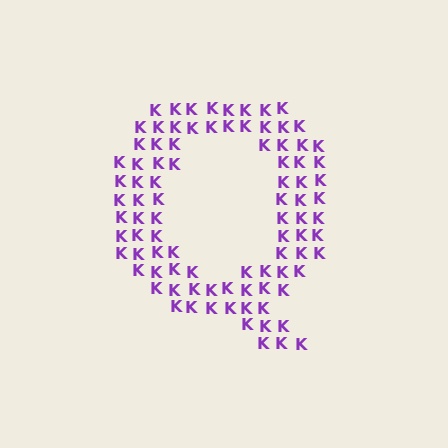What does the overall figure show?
The overall figure shows the letter Q.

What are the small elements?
The small elements are letter K's.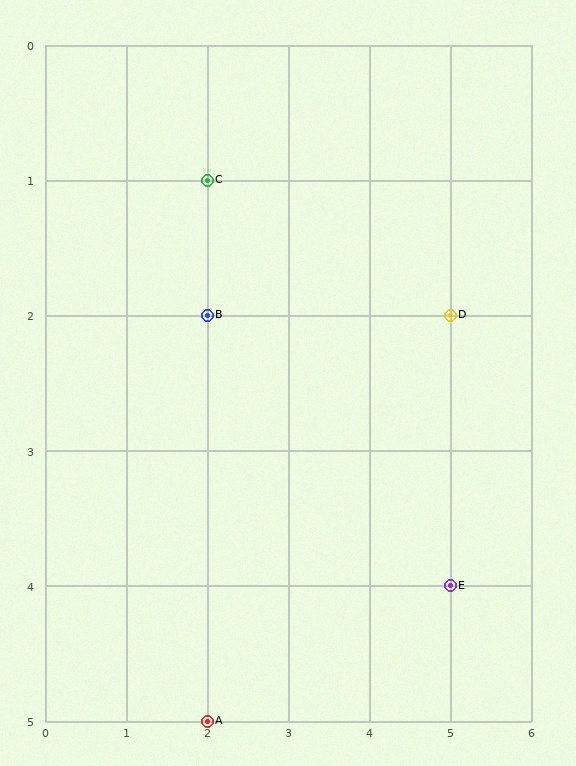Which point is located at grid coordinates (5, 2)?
Point D is at (5, 2).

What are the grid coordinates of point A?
Point A is at grid coordinates (2, 5).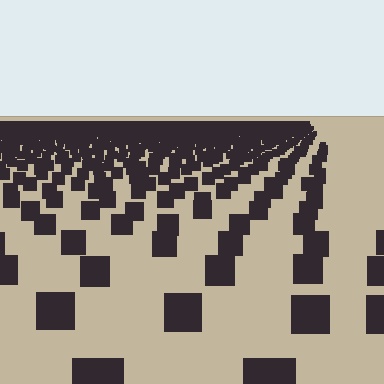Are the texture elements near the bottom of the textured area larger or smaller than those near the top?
Larger. Near the bottom, elements are closer to the viewer and appear at a bigger on-screen size.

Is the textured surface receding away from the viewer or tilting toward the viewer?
The surface is receding away from the viewer. Texture elements get smaller and denser toward the top.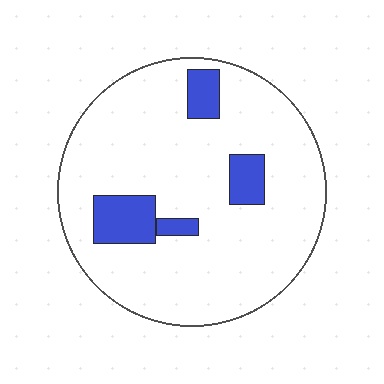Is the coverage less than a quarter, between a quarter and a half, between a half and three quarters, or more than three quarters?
Less than a quarter.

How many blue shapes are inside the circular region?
4.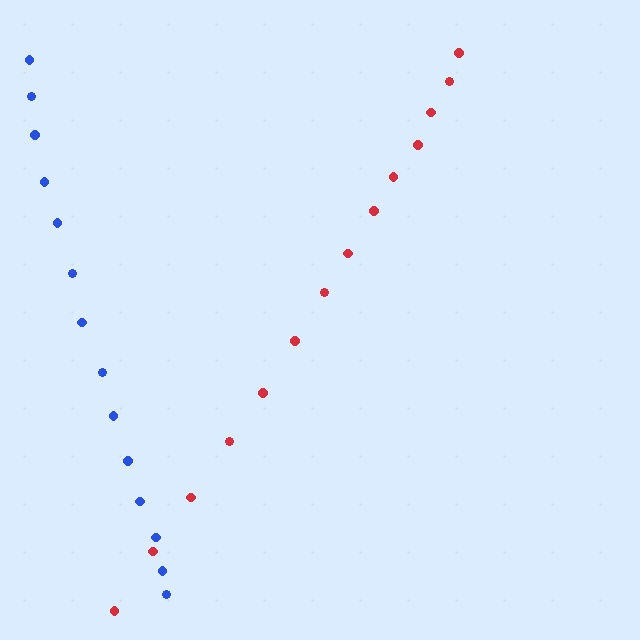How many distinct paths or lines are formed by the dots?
There are 2 distinct paths.